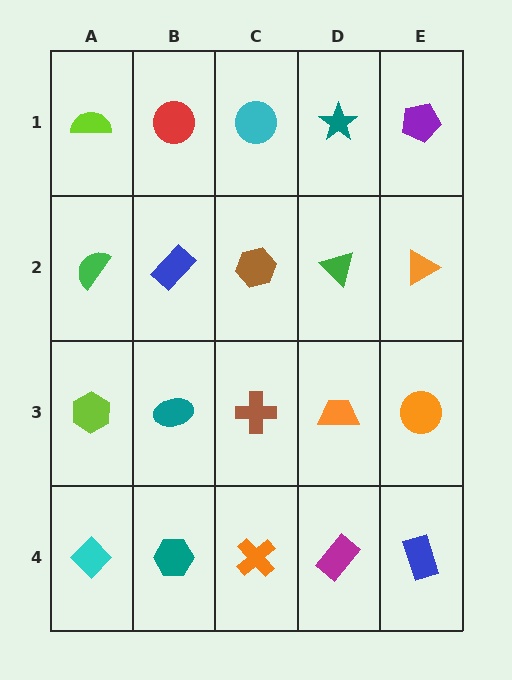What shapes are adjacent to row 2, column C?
A cyan circle (row 1, column C), a brown cross (row 3, column C), a blue rectangle (row 2, column B), a green triangle (row 2, column D).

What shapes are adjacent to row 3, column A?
A green semicircle (row 2, column A), a cyan diamond (row 4, column A), a teal ellipse (row 3, column B).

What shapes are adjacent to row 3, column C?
A brown hexagon (row 2, column C), an orange cross (row 4, column C), a teal ellipse (row 3, column B), an orange trapezoid (row 3, column D).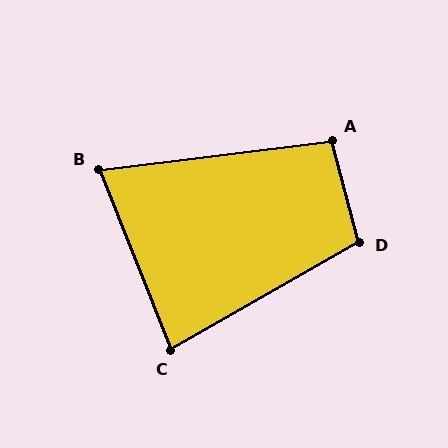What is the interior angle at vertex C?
Approximately 82 degrees (acute).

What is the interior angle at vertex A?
Approximately 98 degrees (obtuse).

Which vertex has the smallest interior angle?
B, at approximately 75 degrees.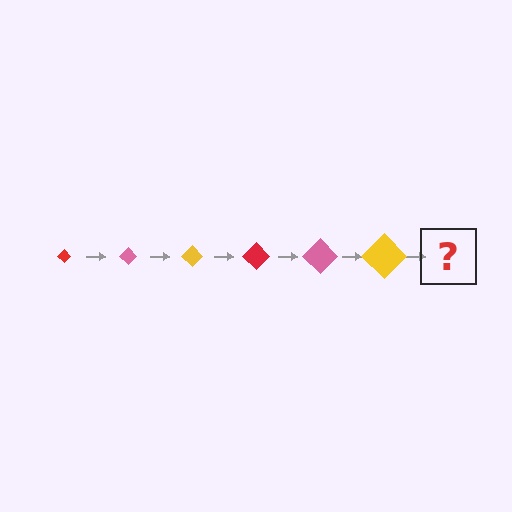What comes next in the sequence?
The next element should be a red diamond, larger than the previous one.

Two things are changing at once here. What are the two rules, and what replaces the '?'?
The two rules are that the diamond grows larger each step and the color cycles through red, pink, and yellow. The '?' should be a red diamond, larger than the previous one.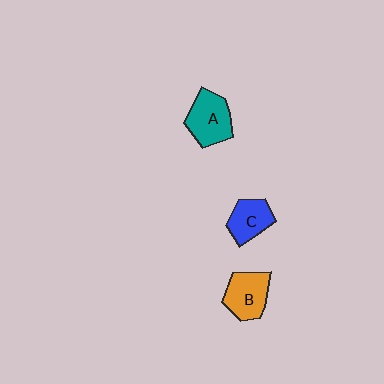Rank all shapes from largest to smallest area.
From largest to smallest: A (teal), B (orange), C (blue).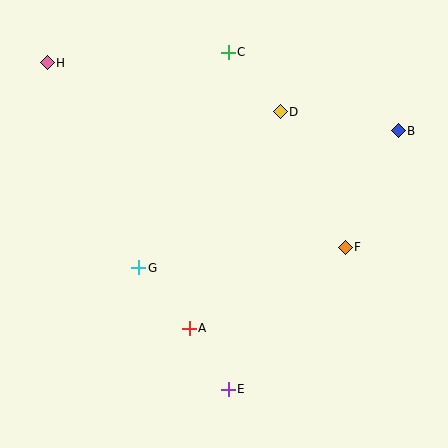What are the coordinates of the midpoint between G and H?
The midpoint between G and H is at (93, 165).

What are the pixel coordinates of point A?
Point A is at (189, 328).